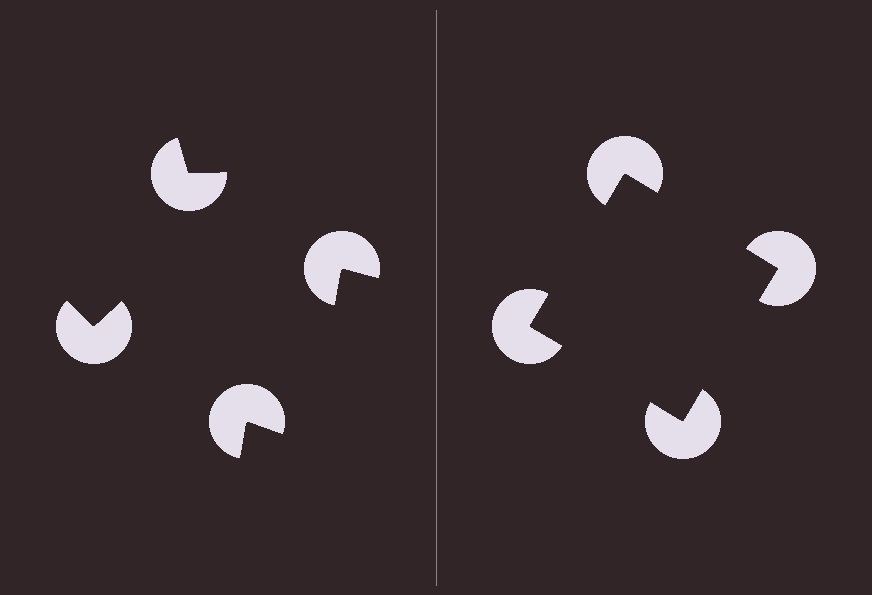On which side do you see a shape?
An illusory square appears on the right side. On the left side the wedge cuts are rotated, so no coherent shape forms.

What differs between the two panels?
The pac-man discs are positioned identically on both sides; only the wedge orientations differ. On the right they align to a square; on the left they are misaligned.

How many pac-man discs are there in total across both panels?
8 — 4 on each side.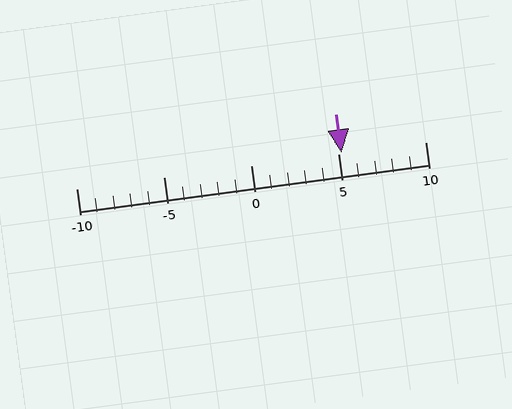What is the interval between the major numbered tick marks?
The major tick marks are spaced 5 units apart.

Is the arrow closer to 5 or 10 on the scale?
The arrow is closer to 5.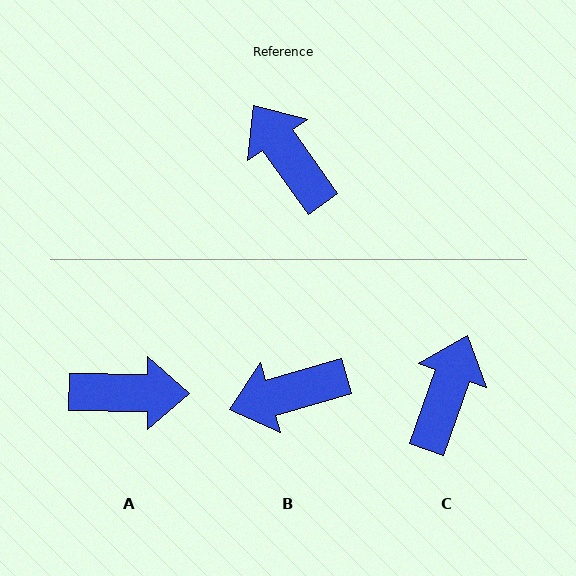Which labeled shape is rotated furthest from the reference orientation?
A, about 126 degrees away.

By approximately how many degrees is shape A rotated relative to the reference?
Approximately 126 degrees clockwise.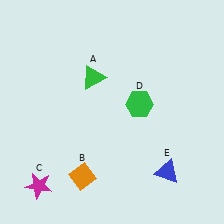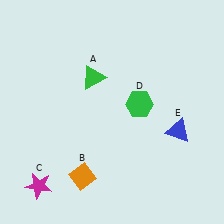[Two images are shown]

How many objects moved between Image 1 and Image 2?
1 object moved between the two images.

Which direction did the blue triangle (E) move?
The blue triangle (E) moved up.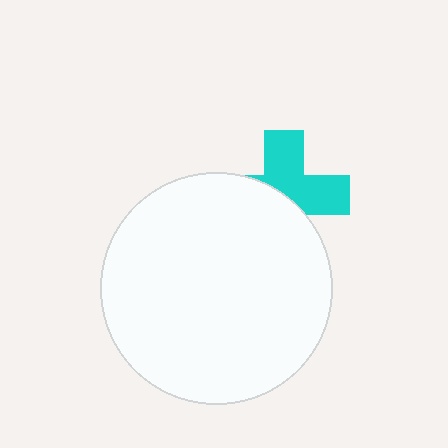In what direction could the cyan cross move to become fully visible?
The cyan cross could move up. That would shift it out from behind the white circle entirely.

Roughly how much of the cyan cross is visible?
About half of it is visible (roughly 51%).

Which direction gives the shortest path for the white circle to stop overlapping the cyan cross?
Moving down gives the shortest separation.